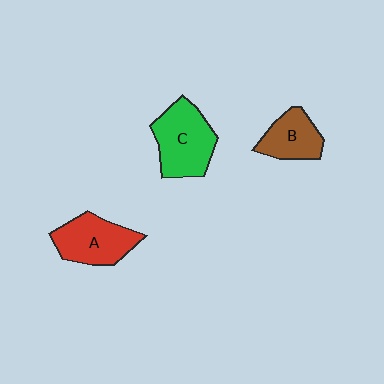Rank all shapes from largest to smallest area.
From largest to smallest: C (green), A (red), B (brown).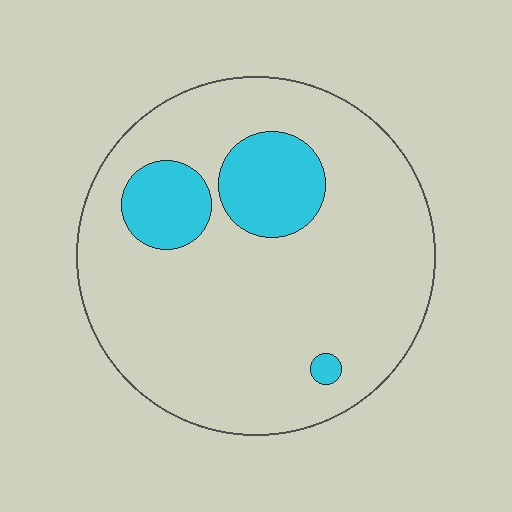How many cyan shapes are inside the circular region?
3.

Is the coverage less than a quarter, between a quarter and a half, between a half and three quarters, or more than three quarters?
Less than a quarter.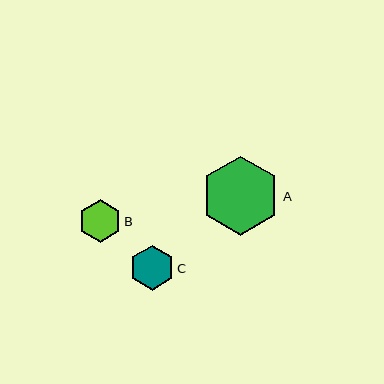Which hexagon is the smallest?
Hexagon B is the smallest with a size of approximately 43 pixels.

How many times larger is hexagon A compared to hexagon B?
Hexagon A is approximately 1.8 times the size of hexagon B.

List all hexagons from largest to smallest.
From largest to smallest: A, C, B.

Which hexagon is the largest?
Hexagon A is the largest with a size of approximately 79 pixels.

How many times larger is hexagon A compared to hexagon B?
Hexagon A is approximately 1.8 times the size of hexagon B.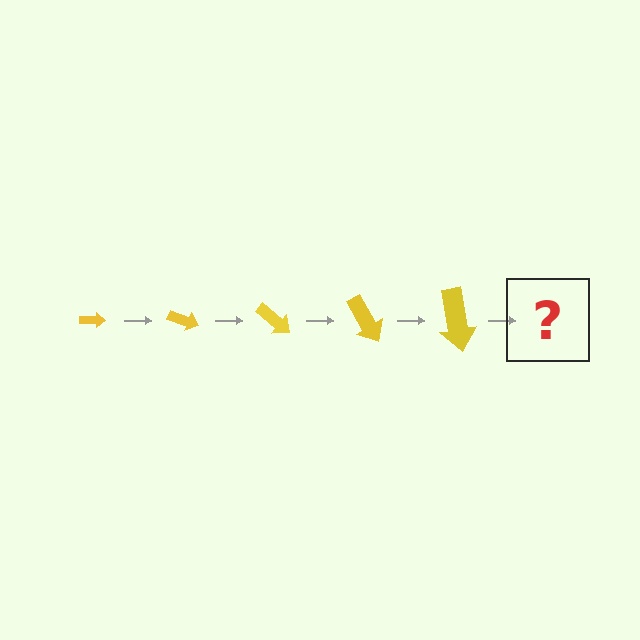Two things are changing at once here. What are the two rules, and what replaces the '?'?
The two rules are that the arrow grows larger each step and it rotates 20 degrees each step. The '?' should be an arrow, larger than the previous one and rotated 100 degrees from the start.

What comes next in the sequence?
The next element should be an arrow, larger than the previous one and rotated 100 degrees from the start.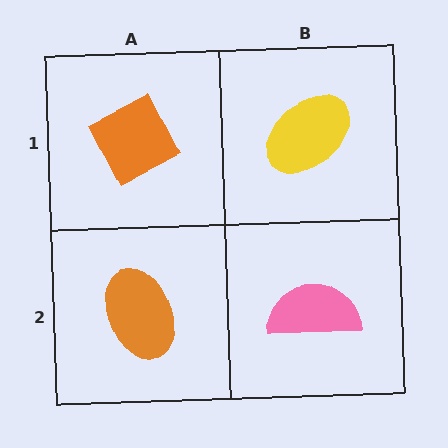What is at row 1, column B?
A yellow ellipse.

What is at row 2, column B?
A pink semicircle.